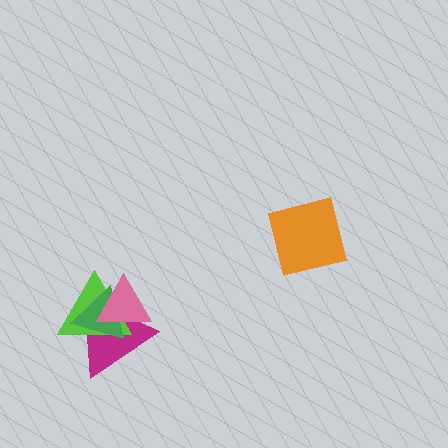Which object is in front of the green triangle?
The pink triangle is in front of the green triangle.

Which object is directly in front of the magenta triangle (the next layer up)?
The lime triangle is directly in front of the magenta triangle.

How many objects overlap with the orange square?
0 objects overlap with the orange square.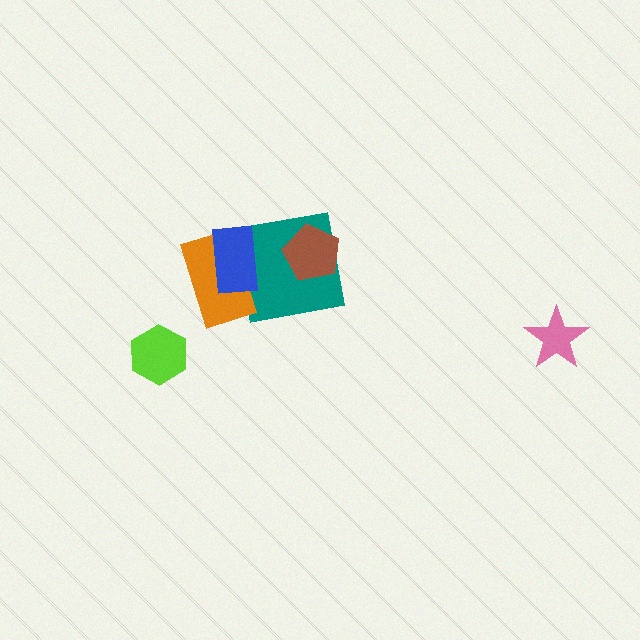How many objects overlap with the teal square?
3 objects overlap with the teal square.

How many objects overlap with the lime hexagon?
0 objects overlap with the lime hexagon.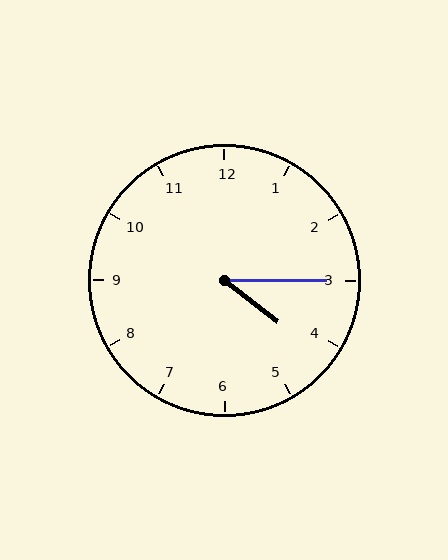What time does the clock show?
4:15.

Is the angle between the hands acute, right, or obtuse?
It is acute.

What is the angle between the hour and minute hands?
Approximately 38 degrees.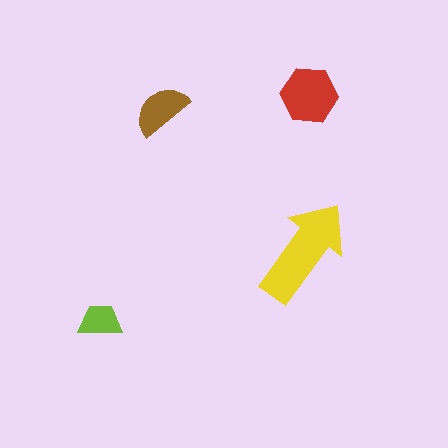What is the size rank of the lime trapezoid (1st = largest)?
4th.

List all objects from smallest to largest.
The lime trapezoid, the brown semicircle, the red hexagon, the yellow arrow.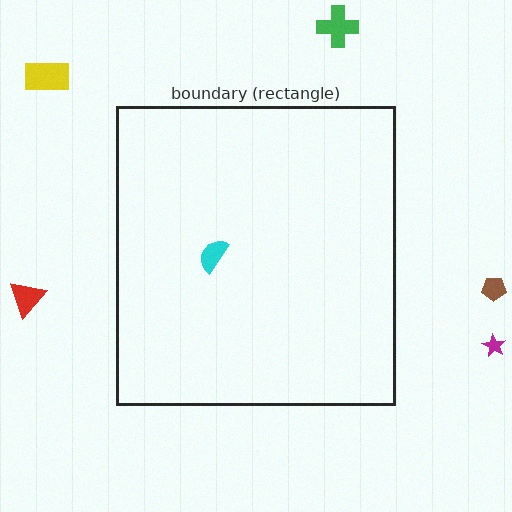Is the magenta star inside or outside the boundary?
Outside.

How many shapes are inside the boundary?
1 inside, 5 outside.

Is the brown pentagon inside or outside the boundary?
Outside.